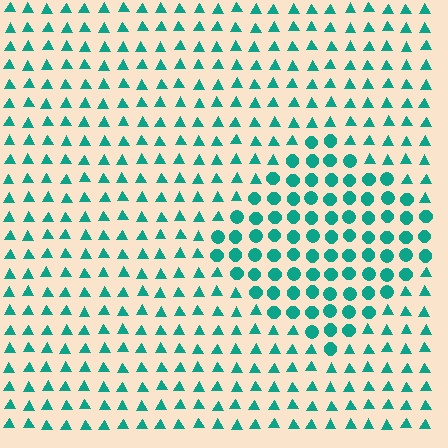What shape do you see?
I see a diamond.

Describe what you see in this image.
The image is filled with small teal elements arranged in a uniform grid. A diamond-shaped region contains circles, while the surrounding area contains triangles. The boundary is defined purely by the change in element shape.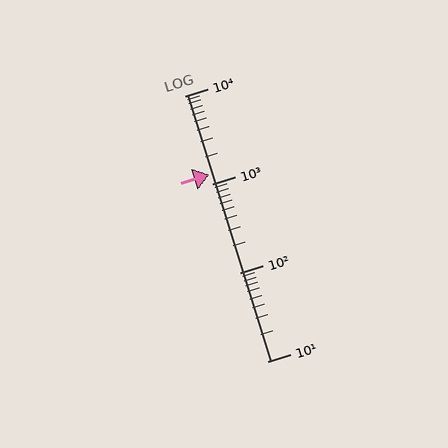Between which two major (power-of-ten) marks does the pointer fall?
The pointer is between 1000 and 10000.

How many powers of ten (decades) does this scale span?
The scale spans 3 decades, from 10 to 10000.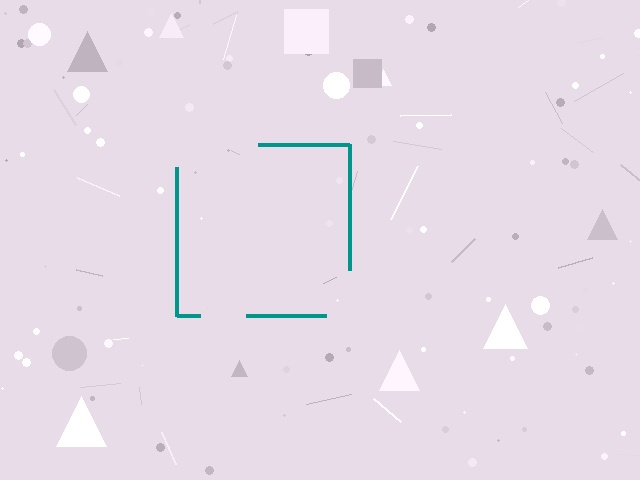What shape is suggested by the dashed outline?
The dashed outline suggests a square.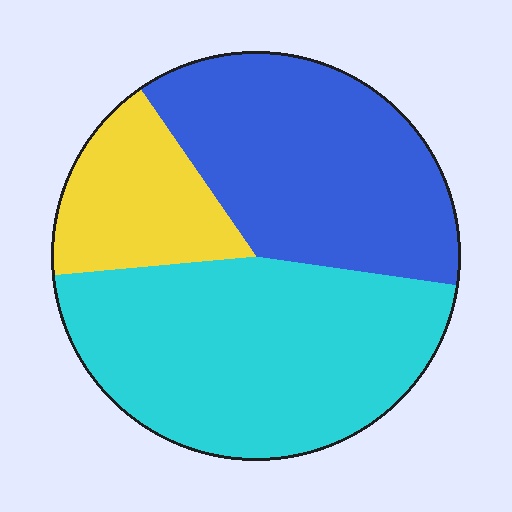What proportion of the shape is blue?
Blue takes up about three eighths (3/8) of the shape.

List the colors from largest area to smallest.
From largest to smallest: cyan, blue, yellow.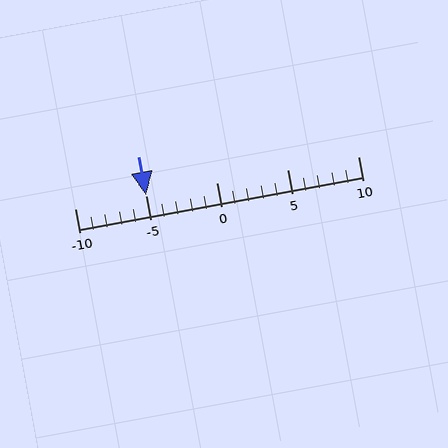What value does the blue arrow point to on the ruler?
The blue arrow points to approximately -5.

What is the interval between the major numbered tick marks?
The major tick marks are spaced 5 units apart.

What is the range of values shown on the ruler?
The ruler shows values from -10 to 10.